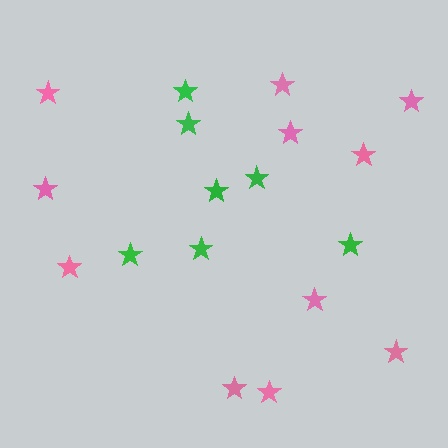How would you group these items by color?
There are 2 groups: one group of green stars (7) and one group of pink stars (11).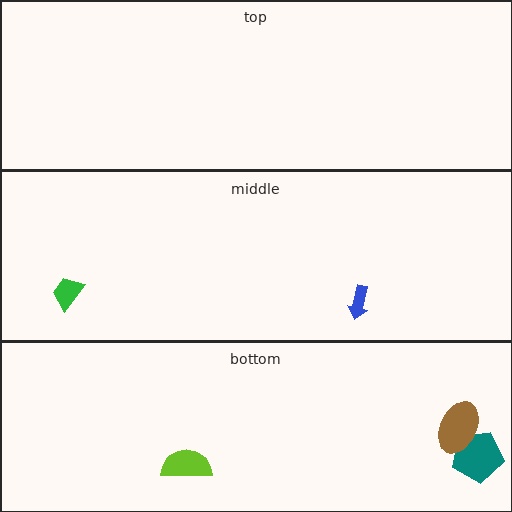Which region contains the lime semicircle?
The bottom region.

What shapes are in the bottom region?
The teal pentagon, the lime semicircle, the brown ellipse.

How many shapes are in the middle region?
2.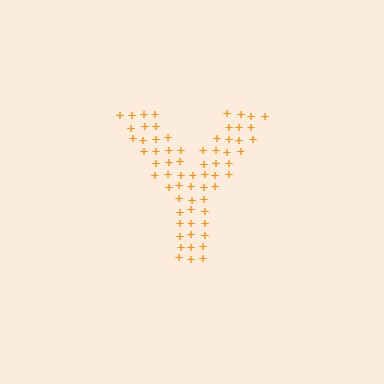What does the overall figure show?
The overall figure shows the letter Y.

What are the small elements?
The small elements are plus signs.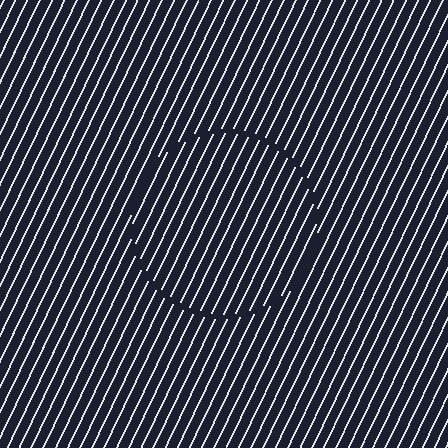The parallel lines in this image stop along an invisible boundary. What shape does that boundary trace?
An illusory circle. The interior of the shape contains the same grating, shifted by half a period — the contour is defined by the phase discontinuity where line-ends from the inner and outer gratings abut.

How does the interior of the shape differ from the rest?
The interior of the shape contains the same grating, shifted by half a period — the contour is defined by the phase discontinuity where line-ends from the inner and outer gratings abut.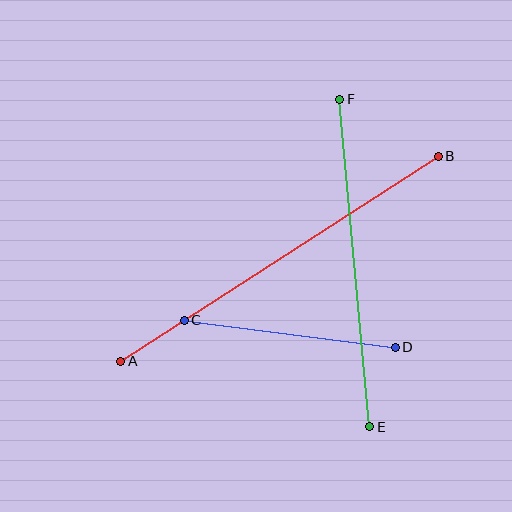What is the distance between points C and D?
The distance is approximately 213 pixels.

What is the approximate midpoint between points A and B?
The midpoint is at approximately (279, 259) pixels.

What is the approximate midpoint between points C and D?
The midpoint is at approximately (290, 334) pixels.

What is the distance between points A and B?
The distance is approximately 378 pixels.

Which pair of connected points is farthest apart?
Points A and B are farthest apart.